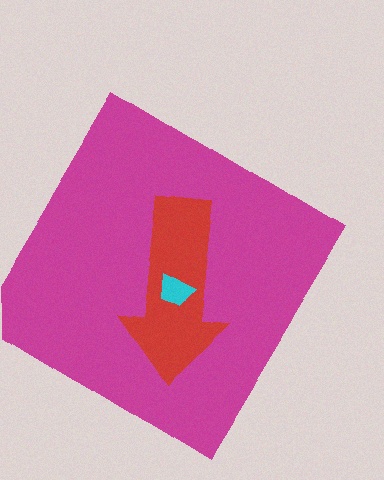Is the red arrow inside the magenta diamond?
Yes.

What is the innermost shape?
The cyan trapezoid.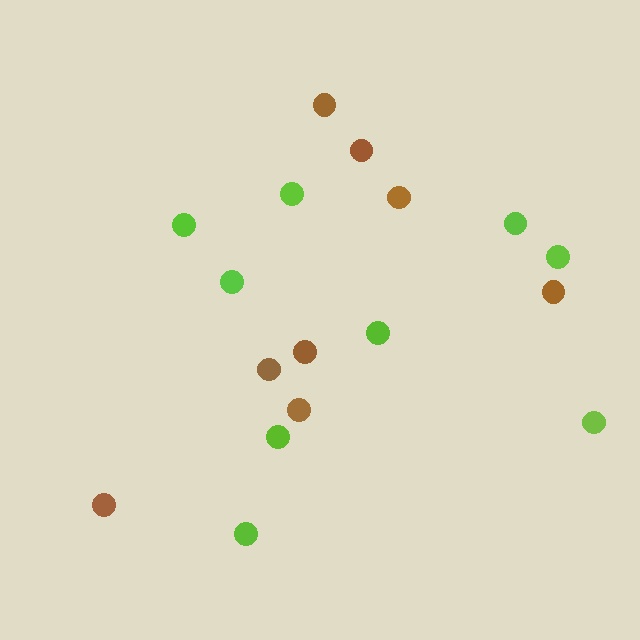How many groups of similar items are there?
There are 2 groups: one group of brown circles (8) and one group of lime circles (9).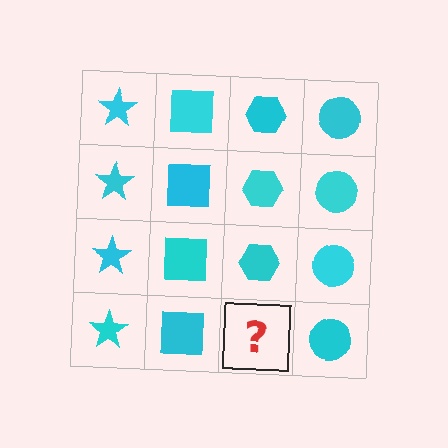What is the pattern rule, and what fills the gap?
The rule is that each column has a consistent shape. The gap should be filled with a cyan hexagon.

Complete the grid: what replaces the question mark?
The question mark should be replaced with a cyan hexagon.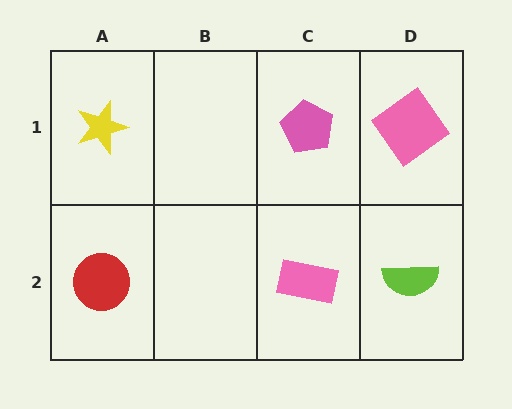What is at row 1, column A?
A yellow star.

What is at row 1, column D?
A pink diamond.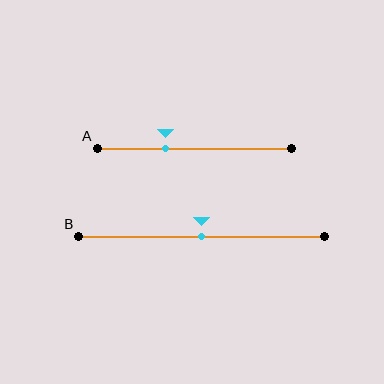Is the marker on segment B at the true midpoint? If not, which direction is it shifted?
Yes, the marker on segment B is at the true midpoint.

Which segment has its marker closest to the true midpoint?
Segment B has its marker closest to the true midpoint.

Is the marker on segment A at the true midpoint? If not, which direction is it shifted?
No, the marker on segment A is shifted to the left by about 15% of the segment length.